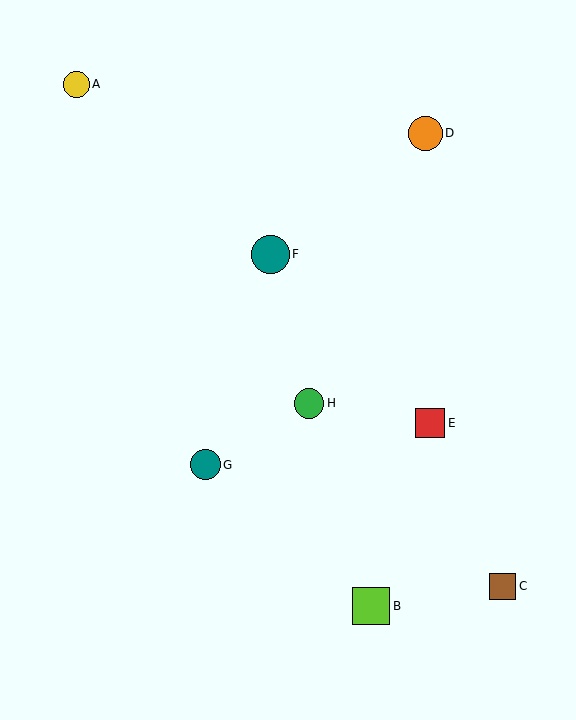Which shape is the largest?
The teal circle (labeled F) is the largest.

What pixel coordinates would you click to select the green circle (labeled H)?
Click at (309, 403) to select the green circle H.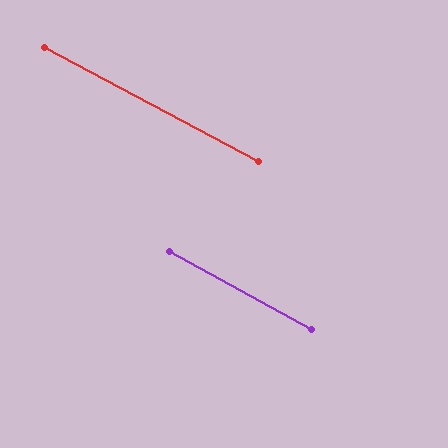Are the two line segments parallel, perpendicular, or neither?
Parallel — their directions differ by only 0.8°.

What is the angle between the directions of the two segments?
Approximately 1 degree.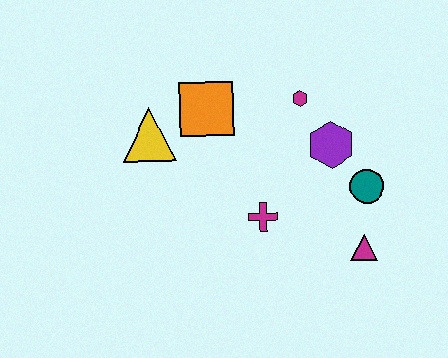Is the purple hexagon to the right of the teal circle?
No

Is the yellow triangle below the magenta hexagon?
Yes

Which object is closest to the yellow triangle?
The orange square is closest to the yellow triangle.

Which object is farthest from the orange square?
The magenta triangle is farthest from the orange square.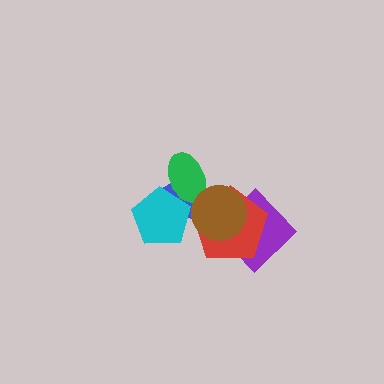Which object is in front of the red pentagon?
The brown circle is in front of the red pentagon.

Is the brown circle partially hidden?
No, no other shape covers it.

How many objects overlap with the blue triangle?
4 objects overlap with the blue triangle.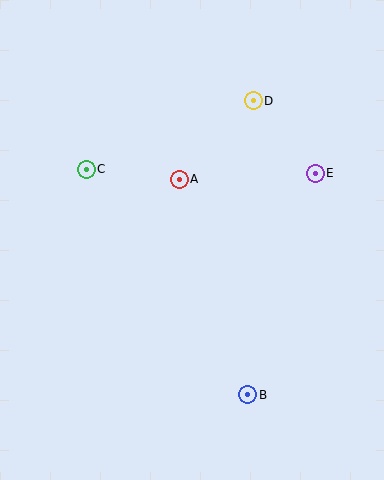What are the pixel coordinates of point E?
Point E is at (315, 173).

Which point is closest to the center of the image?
Point A at (179, 179) is closest to the center.